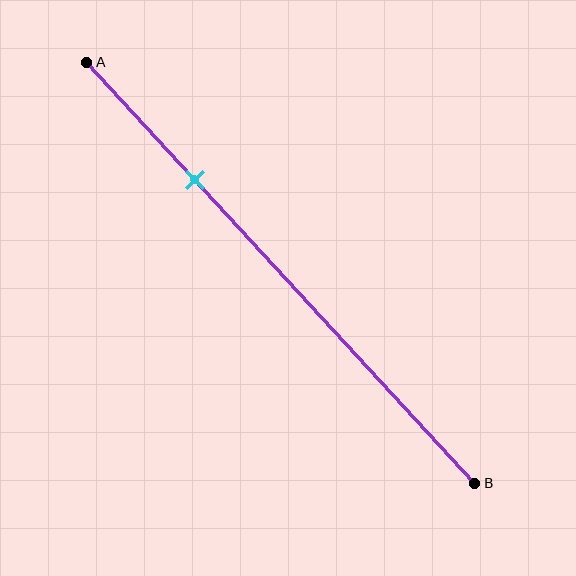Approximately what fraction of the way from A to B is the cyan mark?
The cyan mark is approximately 30% of the way from A to B.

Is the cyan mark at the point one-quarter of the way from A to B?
Yes, the mark is approximately at the one-quarter point.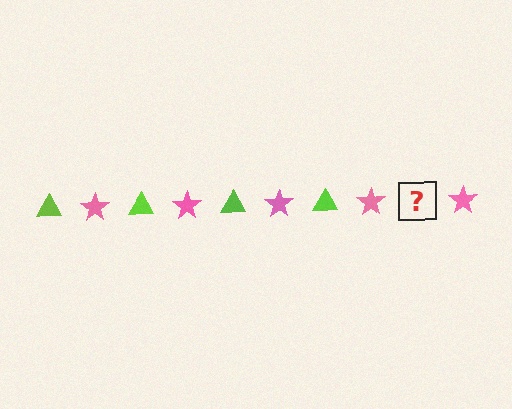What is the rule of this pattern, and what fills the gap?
The rule is that the pattern alternates between lime triangle and pink star. The gap should be filled with a lime triangle.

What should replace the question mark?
The question mark should be replaced with a lime triangle.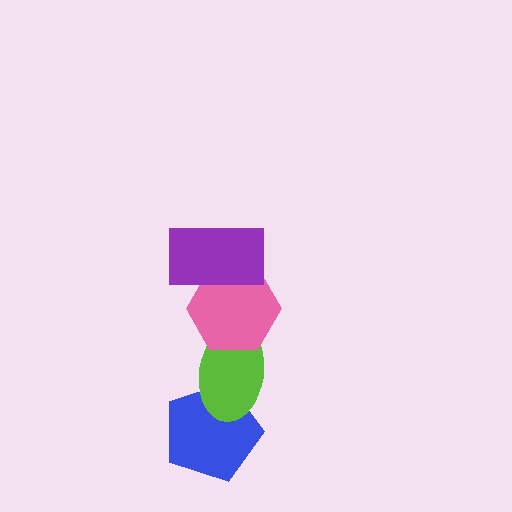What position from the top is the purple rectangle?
The purple rectangle is 1st from the top.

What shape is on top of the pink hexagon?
The purple rectangle is on top of the pink hexagon.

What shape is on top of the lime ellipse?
The pink hexagon is on top of the lime ellipse.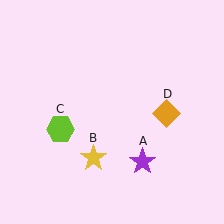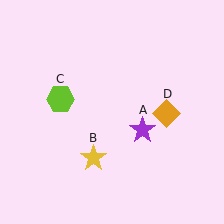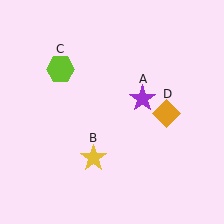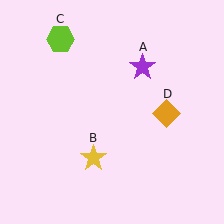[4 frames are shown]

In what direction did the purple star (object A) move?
The purple star (object A) moved up.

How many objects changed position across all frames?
2 objects changed position: purple star (object A), lime hexagon (object C).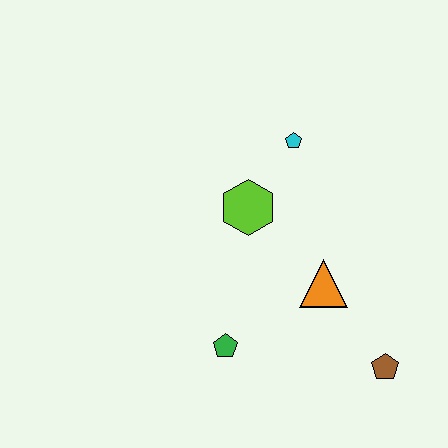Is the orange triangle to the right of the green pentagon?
Yes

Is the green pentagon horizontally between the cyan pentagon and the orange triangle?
No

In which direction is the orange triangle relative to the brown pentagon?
The orange triangle is above the brown pentagon.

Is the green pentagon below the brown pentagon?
No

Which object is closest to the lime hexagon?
The cyan pentagon is closest to the lime hexagon.